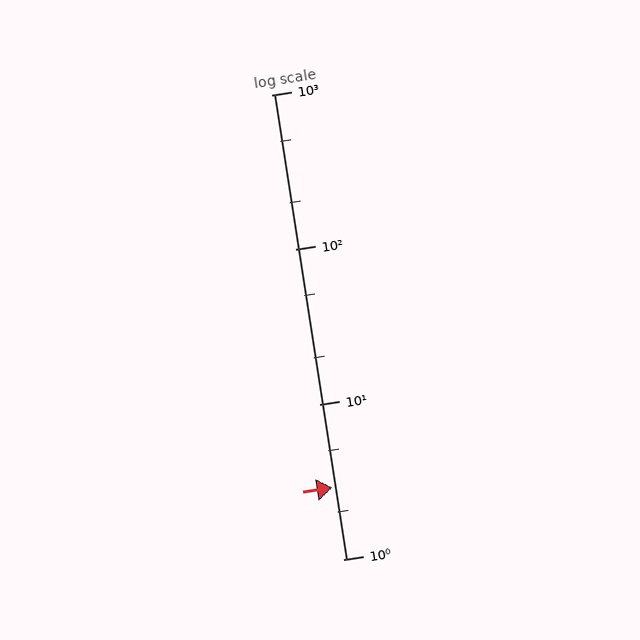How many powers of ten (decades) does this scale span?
The scale spans 3 decades, from 1 to 1000.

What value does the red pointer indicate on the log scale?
The pointer indicates approximately 2.9.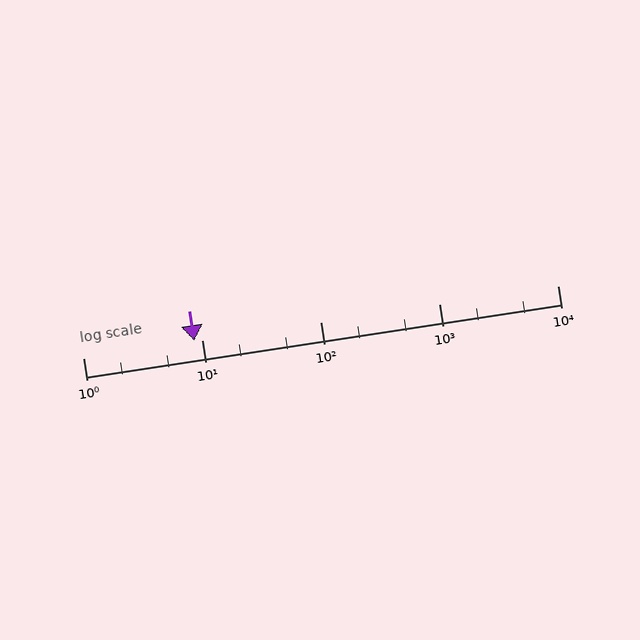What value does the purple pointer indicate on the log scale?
The pointer indicates approximately 8.6.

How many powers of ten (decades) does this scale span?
The scale spans 4 decades, from 1 to 10000.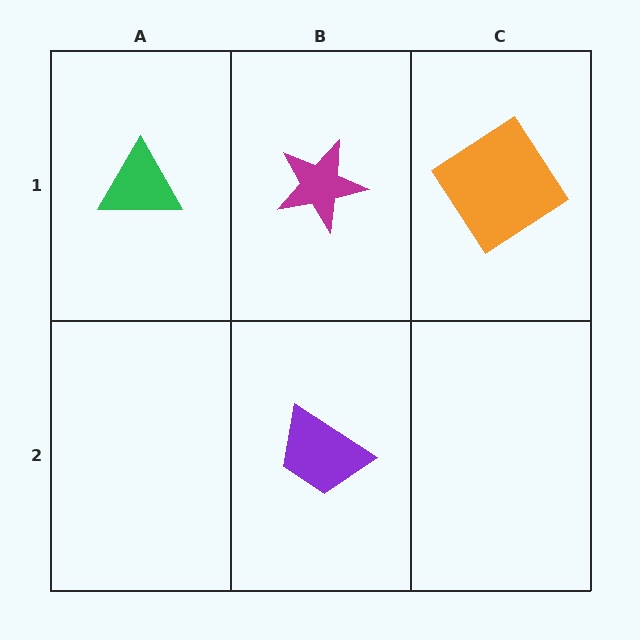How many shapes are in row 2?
1 shape.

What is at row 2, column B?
A purple trapezoid.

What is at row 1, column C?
An orange diamond.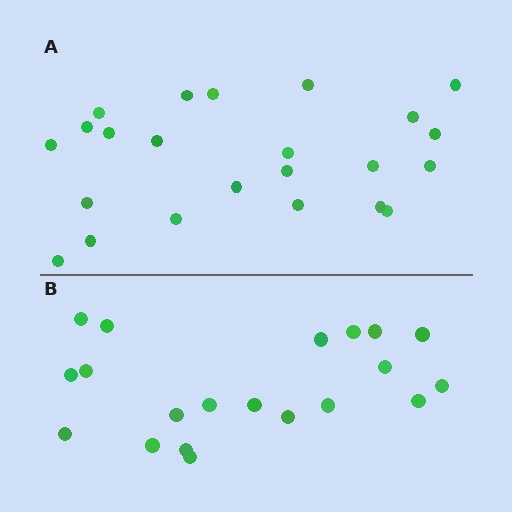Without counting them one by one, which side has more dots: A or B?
Region A (the top region) has more dots.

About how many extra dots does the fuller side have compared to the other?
Region A has just a few more — roughly 2 or 3 more dots than region B.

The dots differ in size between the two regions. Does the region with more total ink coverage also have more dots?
No. Region B has more total ink coverage because its dots are larger, but region A actually contains more individual dots. Total area can be misleading — the number of items is what matters here.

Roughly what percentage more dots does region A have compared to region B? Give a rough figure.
About 15% more.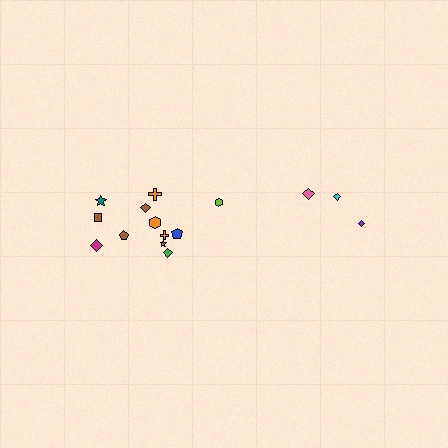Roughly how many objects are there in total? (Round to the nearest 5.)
Roughly 15 objects in total.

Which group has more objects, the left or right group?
The left group.